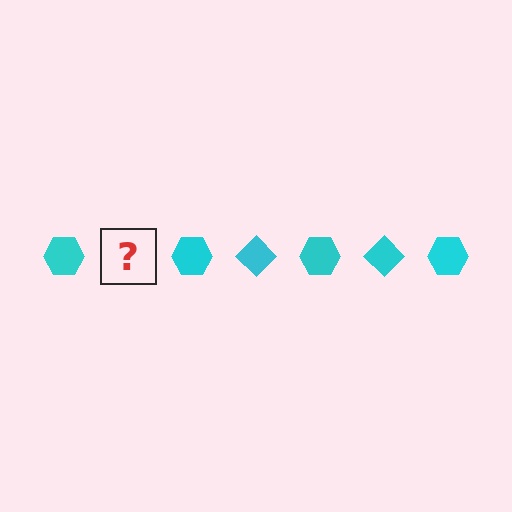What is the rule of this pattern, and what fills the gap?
The rule is that the pattern cycles through hexagon, diamond shapes in cyan. The gap should be filled with a cyan diamond.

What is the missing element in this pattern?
The missing element is a cyan diamond.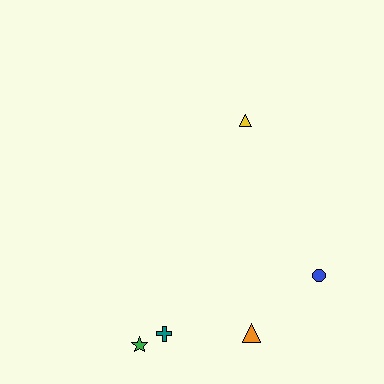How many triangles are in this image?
There are 2 triangles.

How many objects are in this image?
There are 5 objects.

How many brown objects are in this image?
There are no brown objects.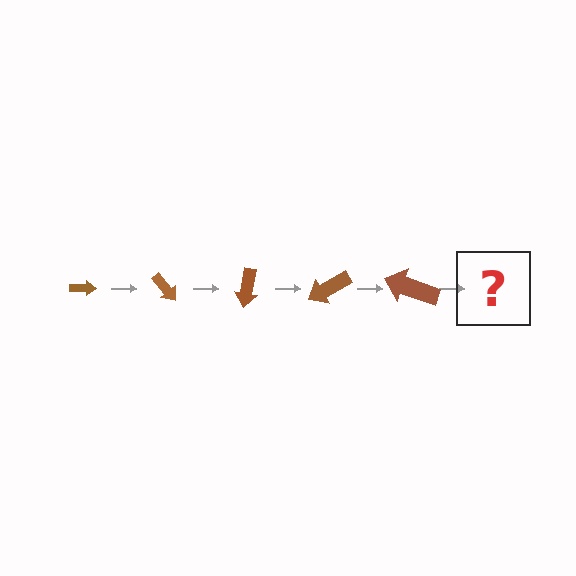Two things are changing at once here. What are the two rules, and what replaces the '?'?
The two rules are that the arrow grows larger each step and it rotates 50 degrees each step. The '?' should be an arrow, larger than the previous one and rotated 250 degrees from the start.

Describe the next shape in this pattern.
It should be an arrow, larger than the previous one and rotated 250 degrees from the start.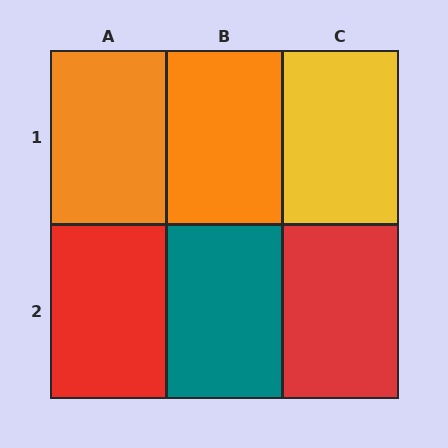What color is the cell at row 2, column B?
Teal.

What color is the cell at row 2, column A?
Red.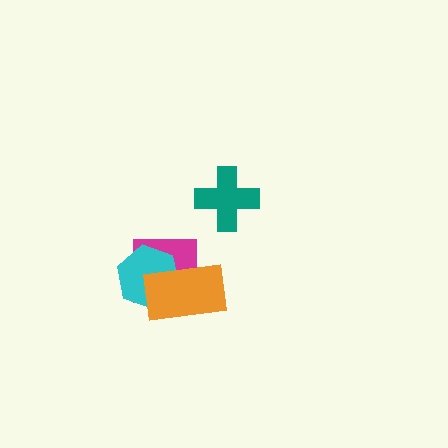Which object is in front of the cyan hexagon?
The orange rectangle is in front of the cyan hexagon.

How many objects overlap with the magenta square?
2 objects overlap with the magenta square.